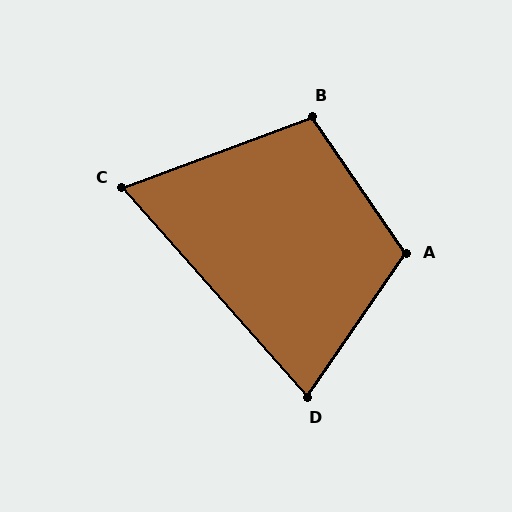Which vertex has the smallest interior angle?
C, at approximately 69 degrees.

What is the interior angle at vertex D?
Approximately 76 degrees (acute).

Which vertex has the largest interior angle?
A, at approximately 111 degrees.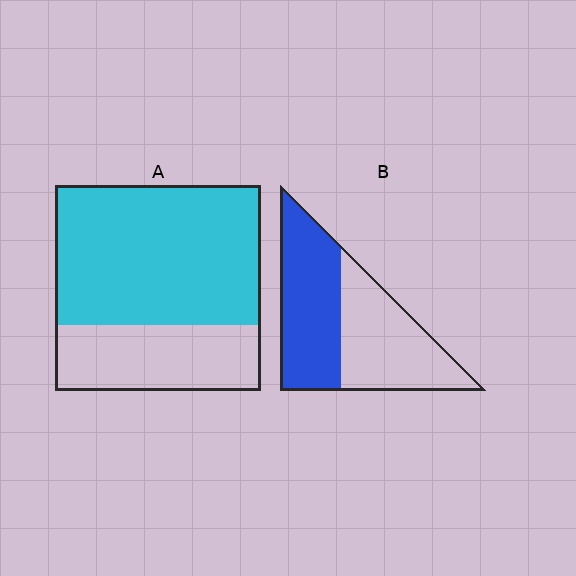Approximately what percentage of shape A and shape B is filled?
A is approximately 70% and B is approximately 50%.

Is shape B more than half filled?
Roughly half.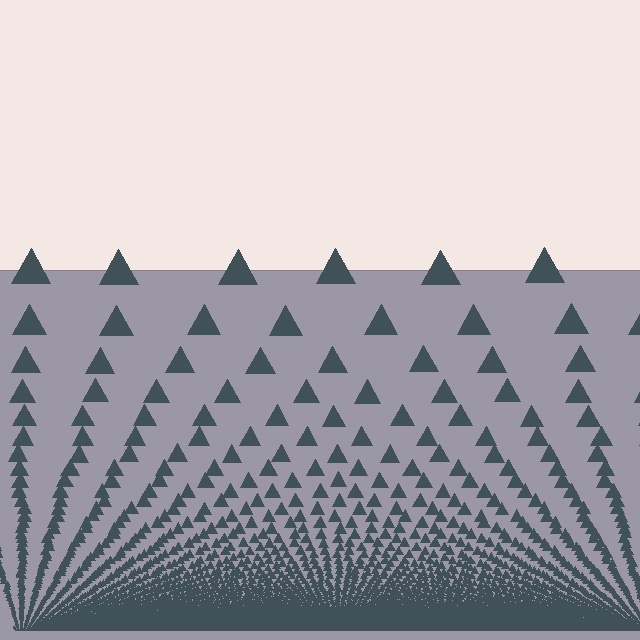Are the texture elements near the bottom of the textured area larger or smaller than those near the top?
Smaller. The gradient is inverted — elements near the bottom are smaller and denser.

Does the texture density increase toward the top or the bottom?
Density increases toward the bottom.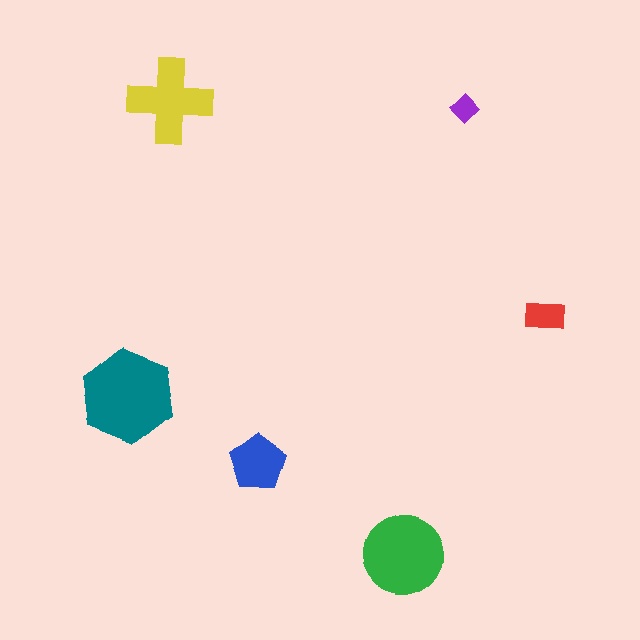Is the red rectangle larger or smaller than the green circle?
Smaller.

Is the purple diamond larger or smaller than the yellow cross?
Smaller.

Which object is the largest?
The teal hexagon.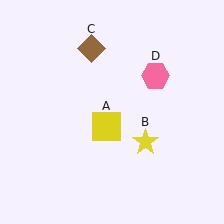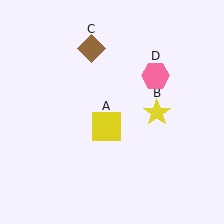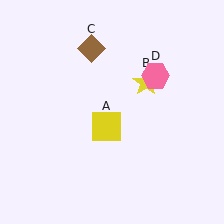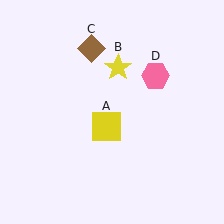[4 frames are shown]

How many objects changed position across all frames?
1 object changed position: yellow star (object B).